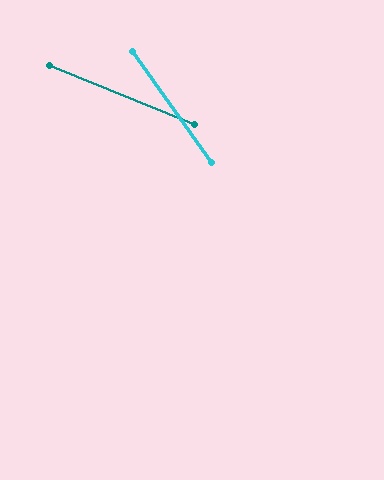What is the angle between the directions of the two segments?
Approximately 32 degrees.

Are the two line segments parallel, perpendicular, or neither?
Neither parallel nor perpendicular — they differ by about 32°.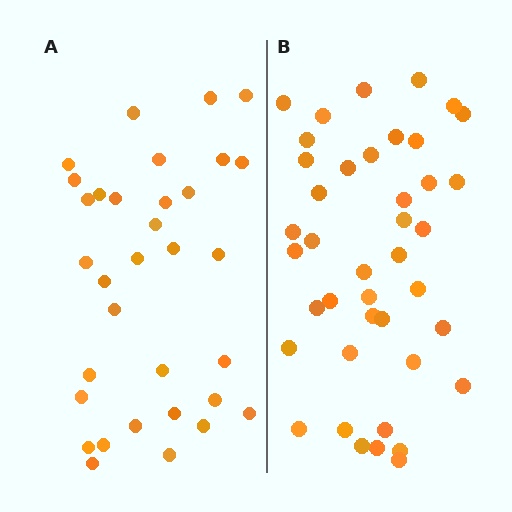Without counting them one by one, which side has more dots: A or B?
Region B (the right region) has more dots.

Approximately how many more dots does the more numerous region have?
Region B has roughly 8 or so more dots than region A.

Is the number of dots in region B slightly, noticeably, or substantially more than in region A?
Region B has only slightly more — the two regions are fairly close. The ratio is roughly 1.2 to 1.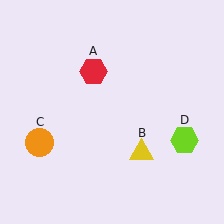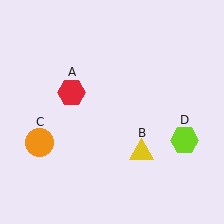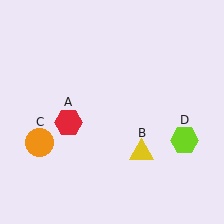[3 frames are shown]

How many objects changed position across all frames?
1 object changed position: red hexagon (object A).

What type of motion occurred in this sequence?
The red hexagon (object A) rotated counterclockwise around the center of the scene.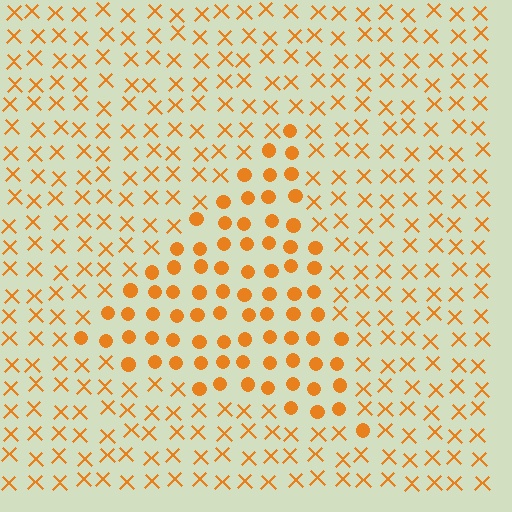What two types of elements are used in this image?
The image uses circles inside the triangle region and X marks outside it.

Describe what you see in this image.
The image is filled with small orange elements arranged in a uniform grid. A triangle-shaped region contains circles, while the surrounding area contains X marks. The boundary is defined purely by the change in element shape.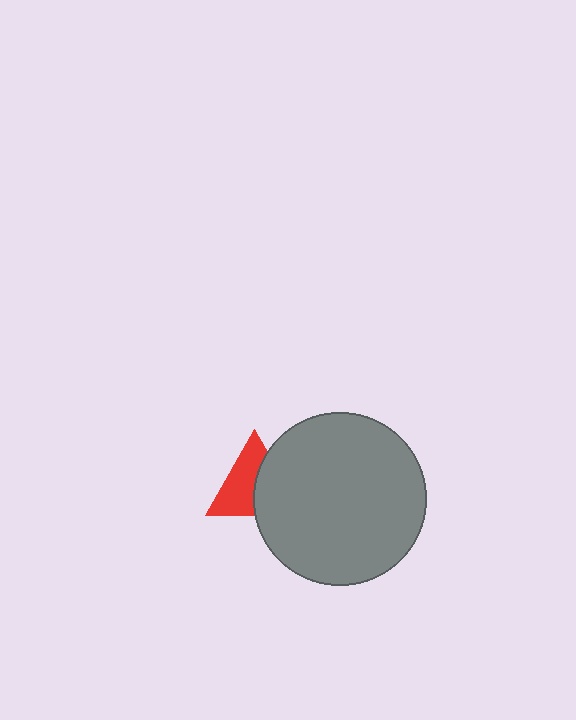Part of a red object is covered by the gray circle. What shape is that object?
It is a triangle.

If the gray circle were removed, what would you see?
You would see the complete red triangle.